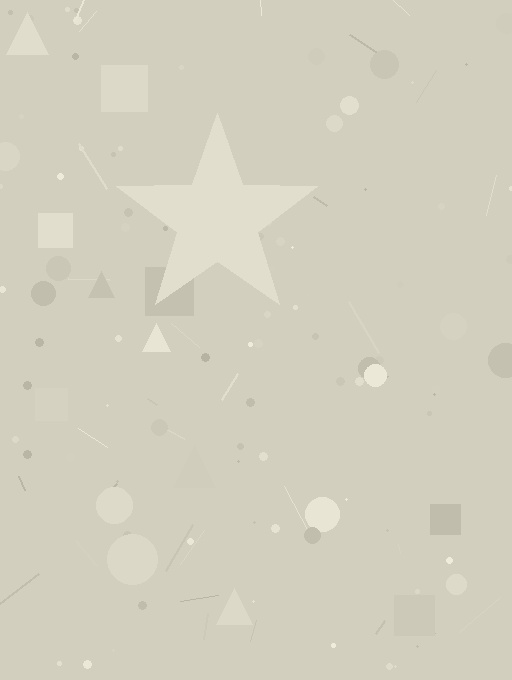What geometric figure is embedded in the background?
A star is embedded in the background.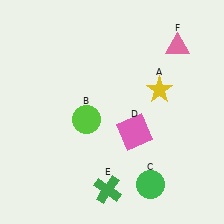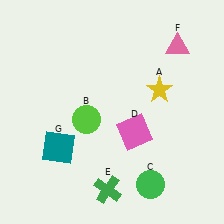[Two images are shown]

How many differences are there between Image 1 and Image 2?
There is 1 difference between the two images.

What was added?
A teal square (G) was added in Image 2.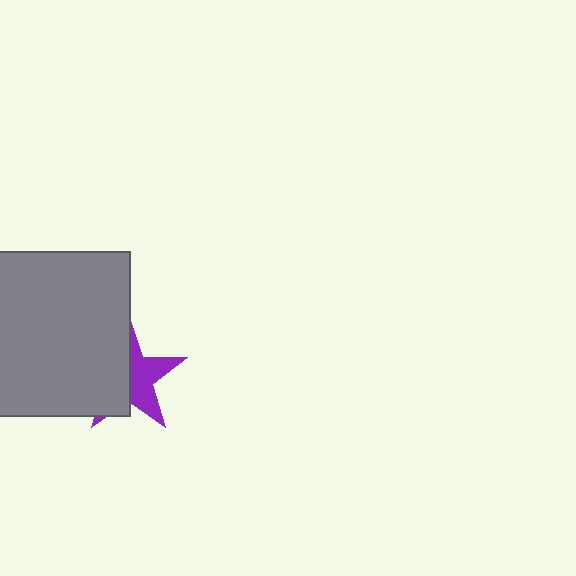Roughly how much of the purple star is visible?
About half of it is visible (roughly 46%).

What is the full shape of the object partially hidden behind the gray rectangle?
The partially hidden object is a purple star.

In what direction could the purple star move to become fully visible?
The purple star could move right. That would shift it out from behind the gray rectangle entirely.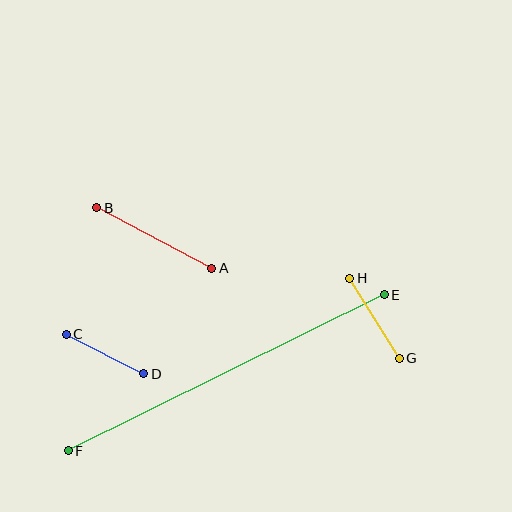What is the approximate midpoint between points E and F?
The midpoint is at approximately (226, 373) pixels.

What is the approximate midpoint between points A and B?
The midpoint is at approximately (154, 238) pixels.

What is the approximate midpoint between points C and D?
The midpoint is at approximately (105, 354) pixels.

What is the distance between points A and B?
The distance is approximately 130 pixels.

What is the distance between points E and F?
The distance is approximately 352 pixels.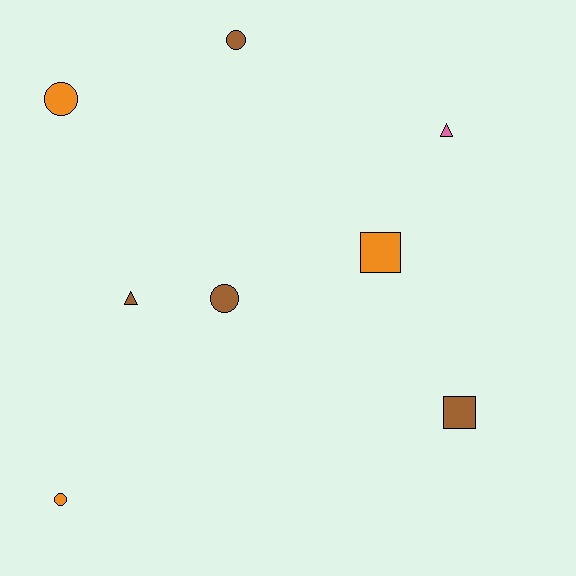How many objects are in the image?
There are 8 objects.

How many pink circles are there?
There are no pink circles.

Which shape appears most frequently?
Circle, with 4 objects.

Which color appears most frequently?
Brown, with 4 objects.